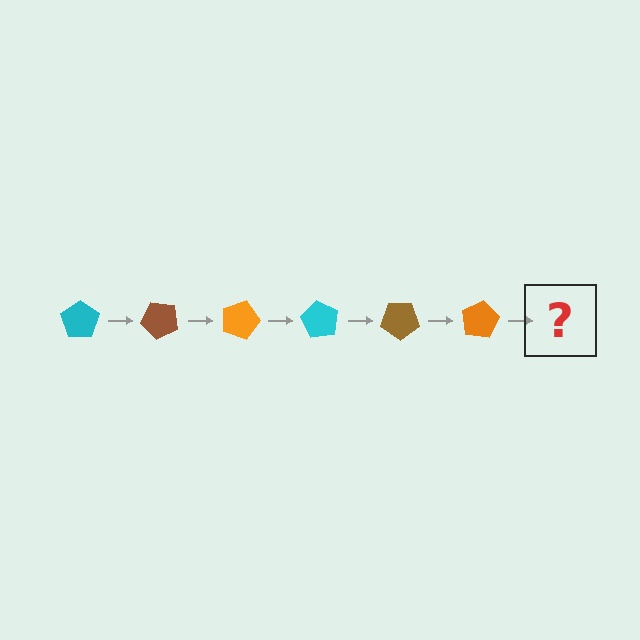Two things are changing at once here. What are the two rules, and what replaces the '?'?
The two rules are that it rotates 45 degrees each step and the color cycles through cyan, brown, and orange. The '?' should be a cyan pentagon, rotated 270 degrees from the start.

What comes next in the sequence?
The next element should be a cyan pentagon, rotated 270 degrees from the start.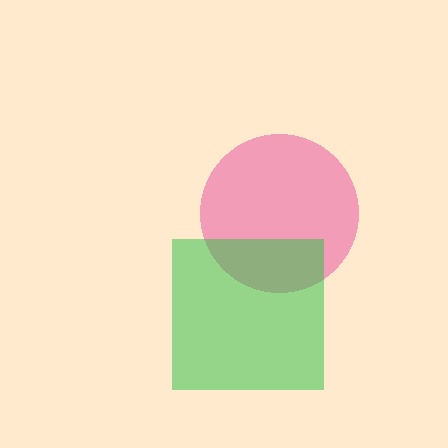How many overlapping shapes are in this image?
There are 2 overlapping shapes in the image.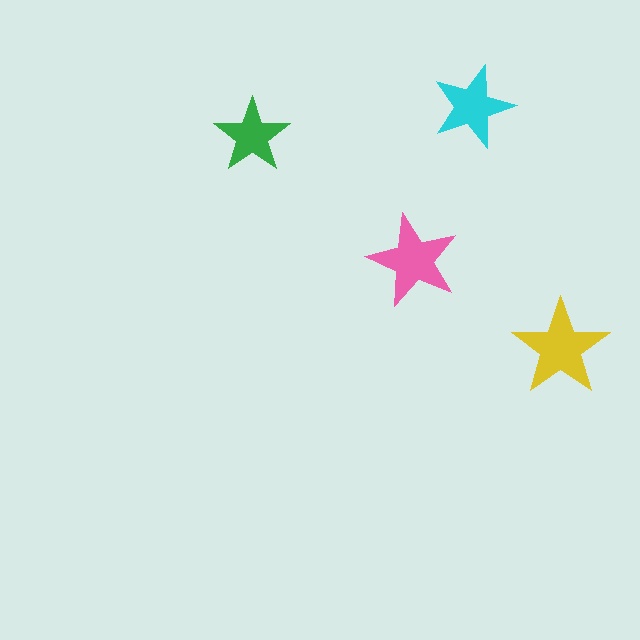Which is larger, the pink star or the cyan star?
The pink one.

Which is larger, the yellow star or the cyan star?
The yellow one.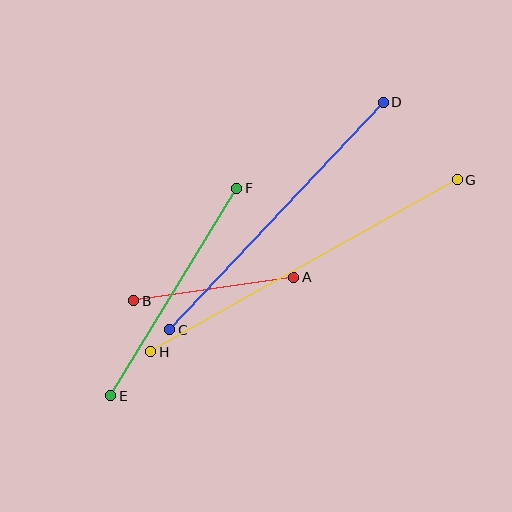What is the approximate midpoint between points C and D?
The midpoint is at approximately (276, 216) pixels.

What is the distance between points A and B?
The distance is approximately 162 pixels.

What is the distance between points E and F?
The distance is approximately 243 pixels.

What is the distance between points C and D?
The distance is approximately 312 pixels.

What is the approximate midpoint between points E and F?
The midpoint is at approximately (174, 292) pixels.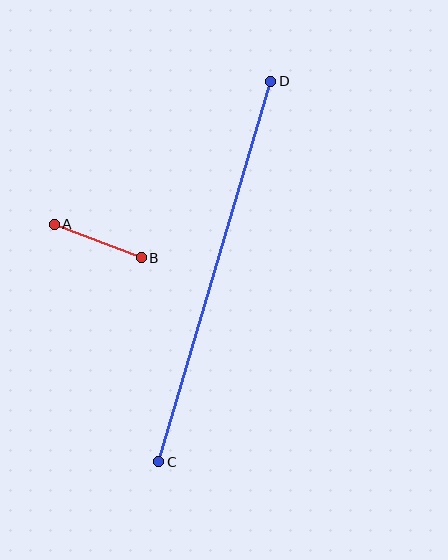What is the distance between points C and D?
The distance is approximately 397 pixels.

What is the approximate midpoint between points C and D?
The midpoint is at approximately (215, 272) pixels.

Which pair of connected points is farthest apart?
Points C and D are farthest apart.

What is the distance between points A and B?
The distance is approximately 93 pixels.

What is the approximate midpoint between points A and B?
The midpoint is at approximately (98, 241) pixels.